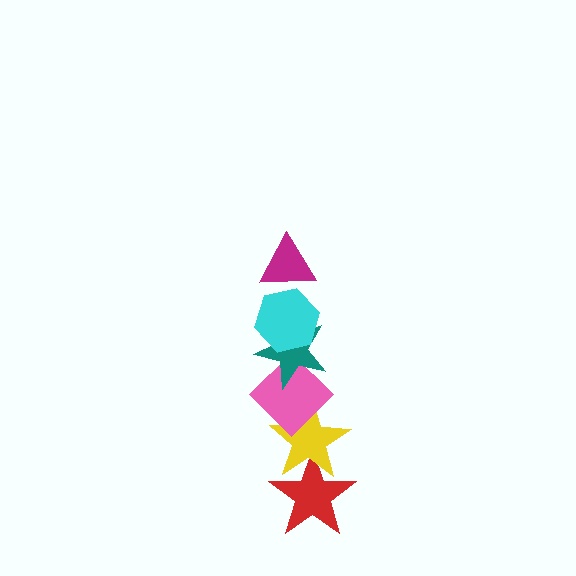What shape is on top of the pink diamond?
The teal star is on top of the pink diamond.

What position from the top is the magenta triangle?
The magenta triangle is 1st from the top.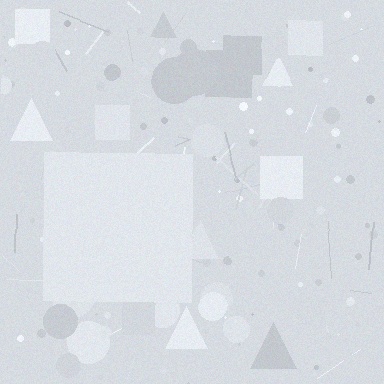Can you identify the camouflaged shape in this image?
The camouflaged shape is a square.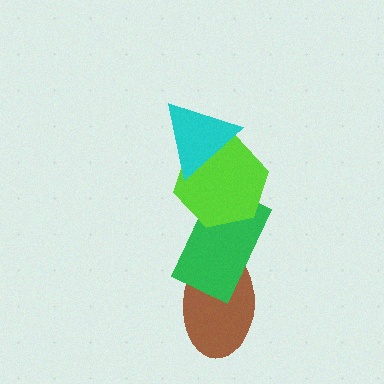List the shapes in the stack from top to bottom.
From top to bottom: the cyan triangle, the lime hexagon, the green rectangle, the brown ellipse.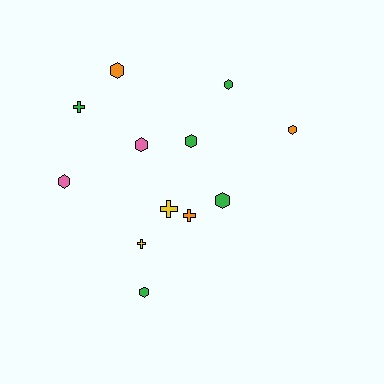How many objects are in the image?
There are 12 objects.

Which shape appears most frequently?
Hexagon, with 8 objects.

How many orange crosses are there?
There is 1 orange cross.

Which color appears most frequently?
Green, with 5 objects.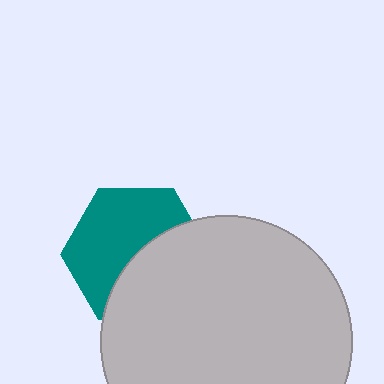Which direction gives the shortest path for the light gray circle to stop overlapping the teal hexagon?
Moving toward the lower-right gives the shortest separation.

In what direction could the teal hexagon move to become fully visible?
The teal hexagon could move toward the upper-left. That would shift it out from behind the light gray circle entirely.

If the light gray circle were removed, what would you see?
You would see the complete teal hexagon.